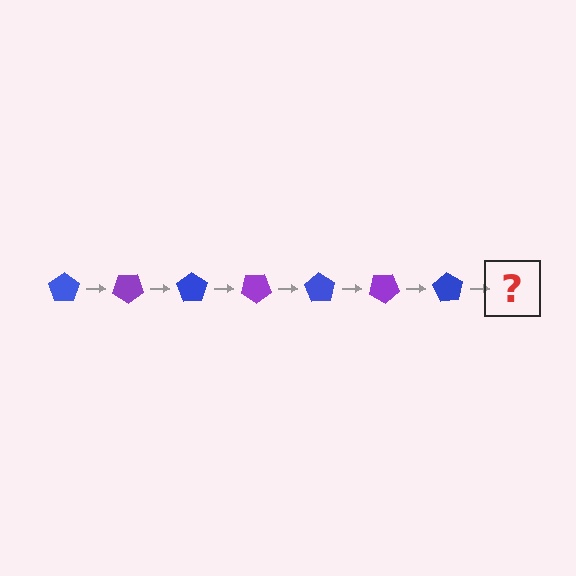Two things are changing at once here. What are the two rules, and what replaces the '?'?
The two rules are that it rotates 35 degrees each step and the color cycles through blue and purple. The '?' should be a purple pentagon, rotated 245 degrees from the start.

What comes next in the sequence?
The next element should be a purple pentagon, rotated 245 degrees from the start.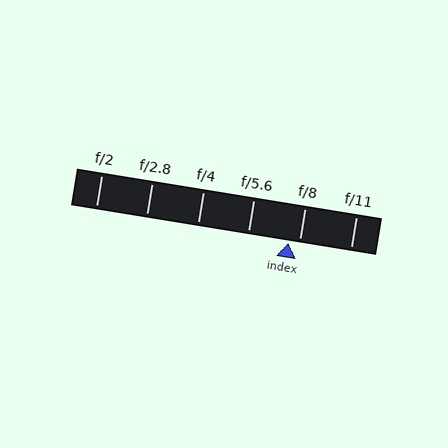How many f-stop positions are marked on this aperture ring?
There are 6 f-stop positions marked.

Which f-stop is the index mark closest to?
The index mark is closest to f/8.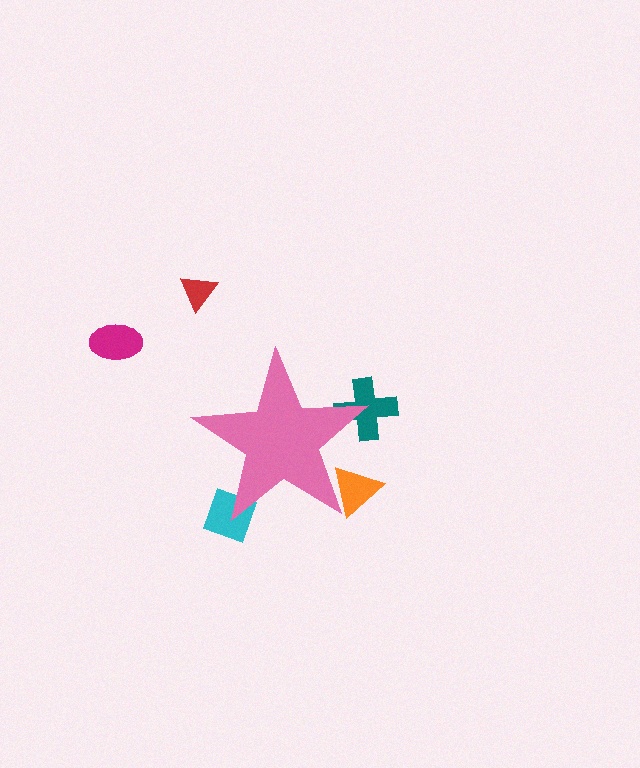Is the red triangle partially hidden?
No, the red triangle is fully visible.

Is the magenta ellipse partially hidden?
No, the magenta ellipse is fully visible.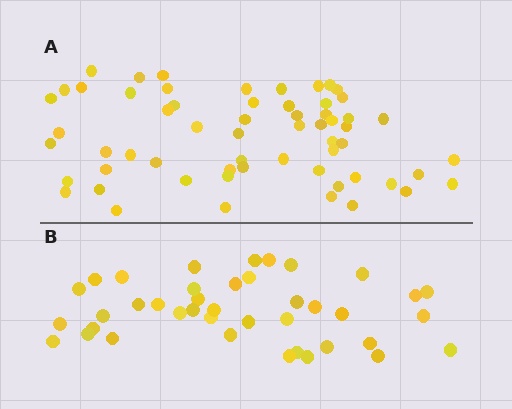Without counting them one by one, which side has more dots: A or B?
Region A (the top region) has more dots.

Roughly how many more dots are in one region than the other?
Region A has approximately 20 more dots than region B.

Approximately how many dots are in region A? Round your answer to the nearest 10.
About 60 dots.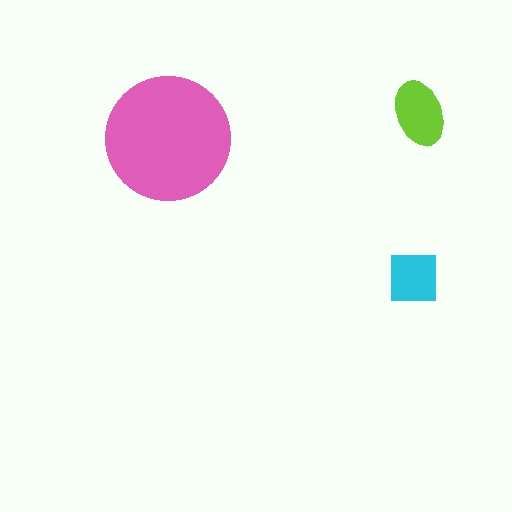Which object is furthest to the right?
The lime ellipse is rightmost.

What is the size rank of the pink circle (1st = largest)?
1st.